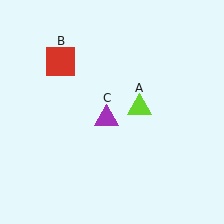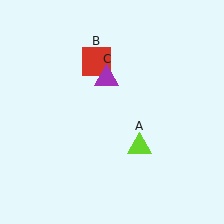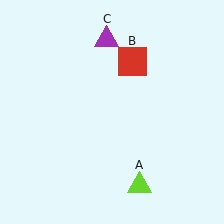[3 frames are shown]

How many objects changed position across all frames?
3 objects changed position: lime triangle (object A), red square (object B), purple triangle (object C).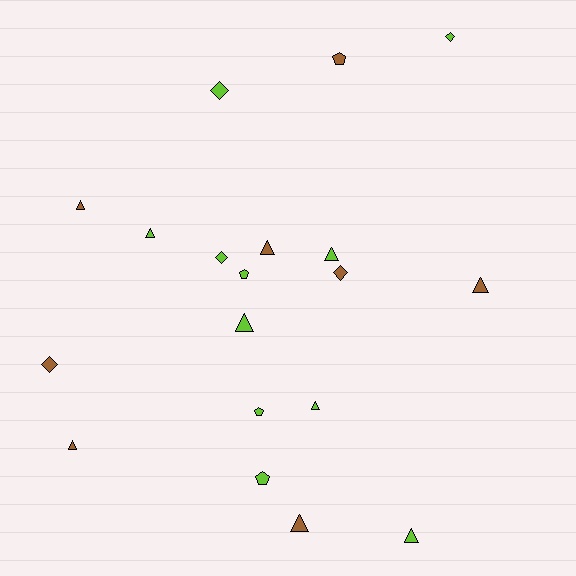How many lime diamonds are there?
There are 3 lime diamonds.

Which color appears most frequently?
Lime, with 11 objects.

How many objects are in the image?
There are 19 objects.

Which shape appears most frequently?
Triangle, with 10 objects.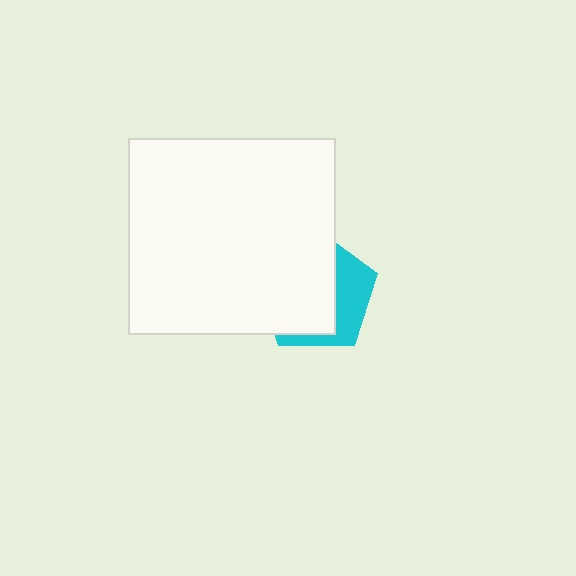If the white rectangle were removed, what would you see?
You would see the complete cyan pentagon.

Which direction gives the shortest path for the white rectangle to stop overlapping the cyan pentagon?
Moving left gives the shortest separation.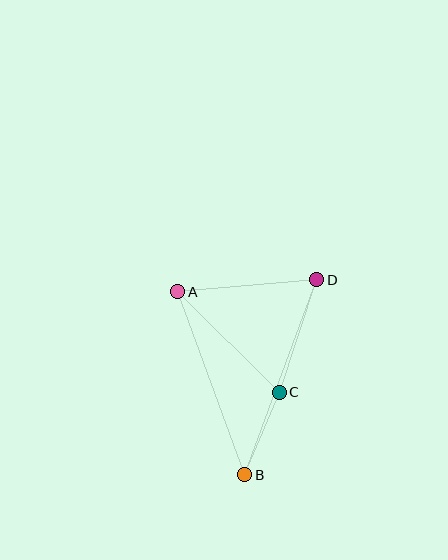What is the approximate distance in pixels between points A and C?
The distance between A and C is approximately 143 pixels.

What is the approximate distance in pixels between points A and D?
The distance between A and D is approximately 140 pixels.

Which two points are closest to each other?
Points B and C are closest to each other.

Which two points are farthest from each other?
Points B and D are farthest from each other.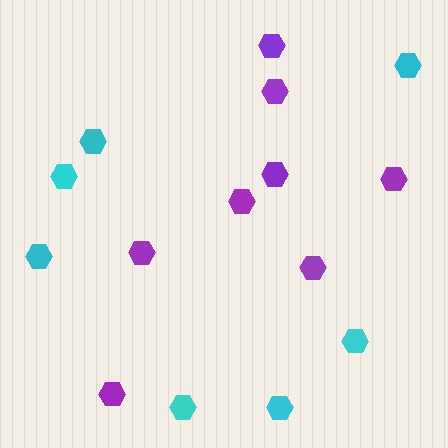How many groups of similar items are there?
There are 2 groups: one group of cyan hexagons (7) and one group of purple hexagons (8).